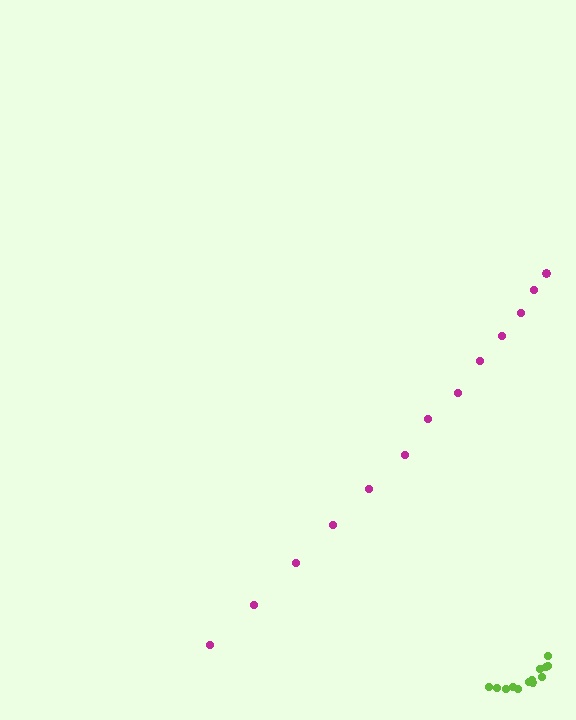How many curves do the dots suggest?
There are 2 distinct paths.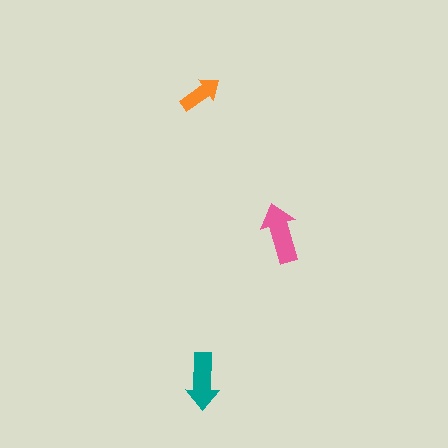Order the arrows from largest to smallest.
the pink one, the teal one, the orange one.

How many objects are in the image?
There are 3 objects in the image.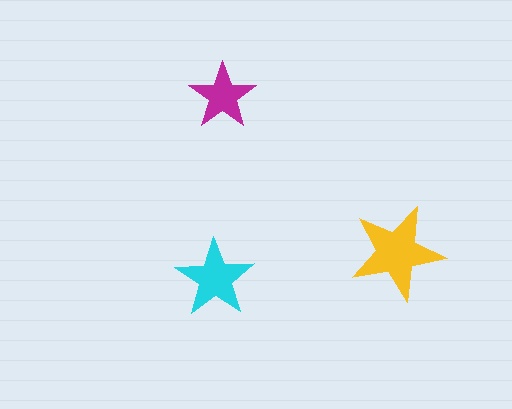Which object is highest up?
The magenta star is topmost.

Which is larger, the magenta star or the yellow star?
The yellow one.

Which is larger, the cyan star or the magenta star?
The cyan one.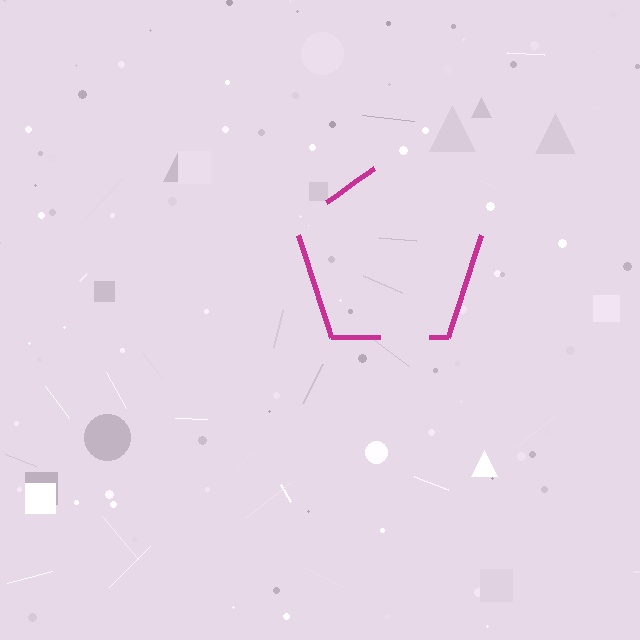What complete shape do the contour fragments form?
The contour fragments form a pentagon.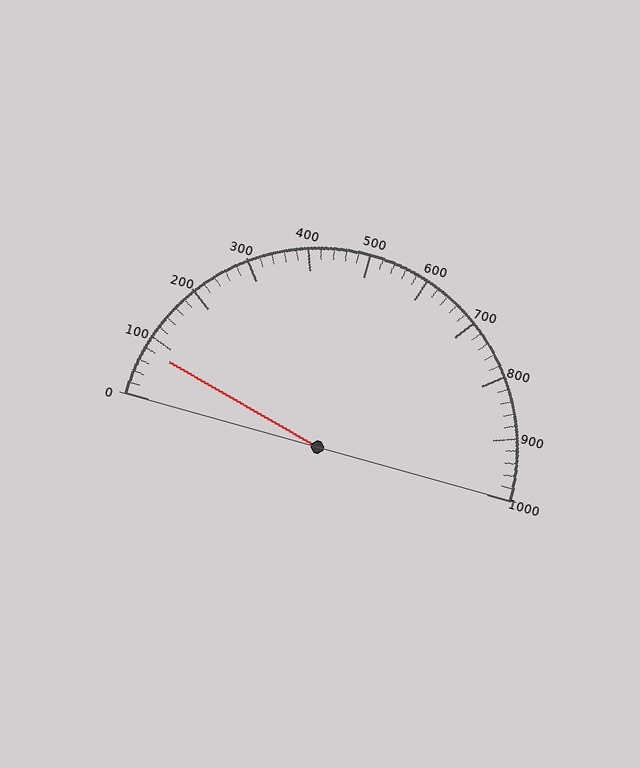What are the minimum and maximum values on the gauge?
The gauge ranges from 0 to 1000.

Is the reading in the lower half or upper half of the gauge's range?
The reading is in the lower half of the range (0 to 1000).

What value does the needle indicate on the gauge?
The needle indicates approximately 80.